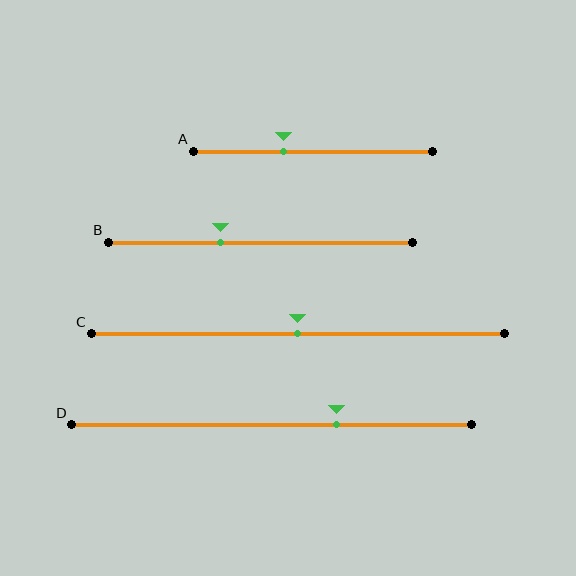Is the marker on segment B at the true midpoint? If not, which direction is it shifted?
No, the marker on segment B is shifted to the left by about 13% of the segment length.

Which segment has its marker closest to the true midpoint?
Segment C has its marker closest to the true midpoint.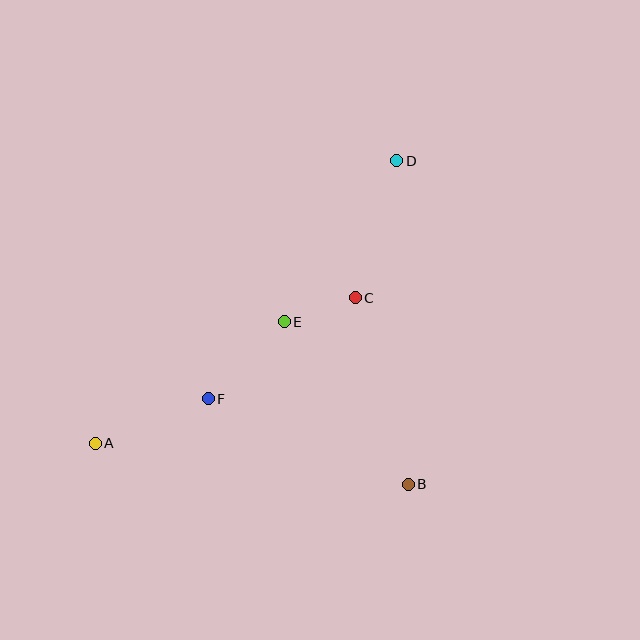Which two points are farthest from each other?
Points A and D are farthest from each other.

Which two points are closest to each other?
Points C and E are closest to each other.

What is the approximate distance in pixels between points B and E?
The distance between B and E is approximately 205 pixels.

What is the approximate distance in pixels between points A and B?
The distance between A and B is approximately 316 pixels.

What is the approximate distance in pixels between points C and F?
The distance between C and F is approximately 178 pixels.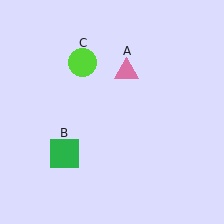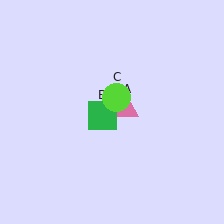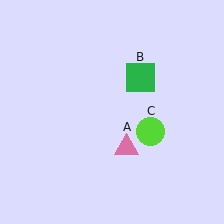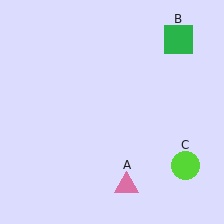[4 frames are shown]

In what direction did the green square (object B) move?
The green square (object B) moved up and to the right.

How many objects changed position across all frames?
3 objects changed position: pink triangle (object A), green square (object B), lime circle (object C).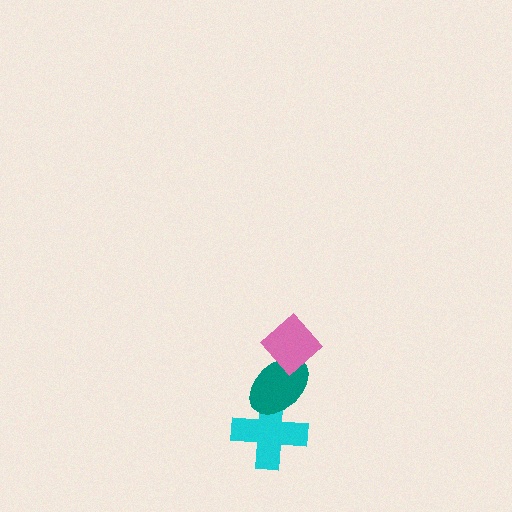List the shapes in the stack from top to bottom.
From top to bottom: the pink diamond, the teal ellipse, the cyan cross.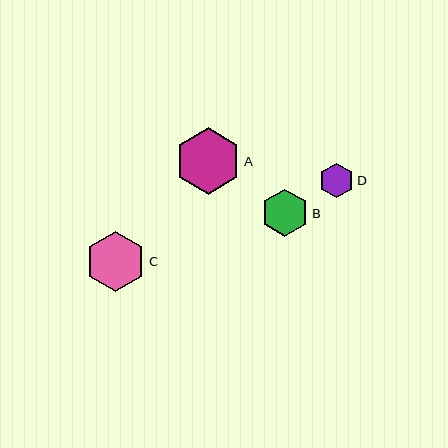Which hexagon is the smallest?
Hexagon D is the smallest with a size of approximately 35 pixels.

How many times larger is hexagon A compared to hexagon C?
Hexagon A is approximately 1.1 times the size of hexagon C.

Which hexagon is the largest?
Hexagon A is the largest with a size of approximately 66 pixels.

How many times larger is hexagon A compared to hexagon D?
Hexagon A is approximately 1.9 times the size of hexagon D.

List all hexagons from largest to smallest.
From largest to smallest: A, C, B, D.